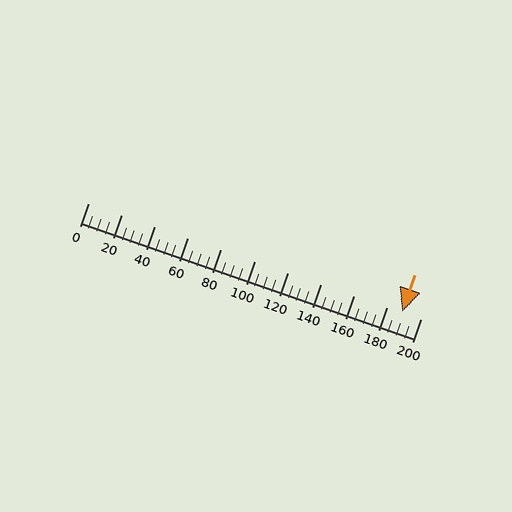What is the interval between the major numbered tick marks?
The major tick marks are spaced 20 units apart.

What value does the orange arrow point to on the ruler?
The orange arrow points to approximately 189.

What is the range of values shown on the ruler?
The ruler shows values from 0 to 200.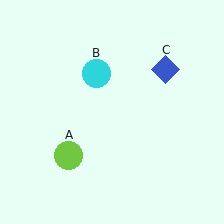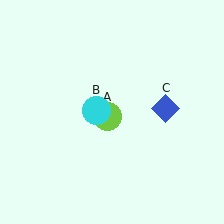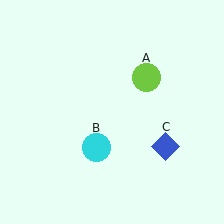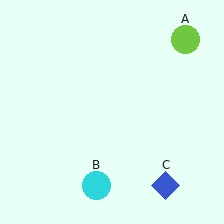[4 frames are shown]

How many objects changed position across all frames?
3 objects changed position: lime circle (object A), cyan circle (object B), blue diamond (object C).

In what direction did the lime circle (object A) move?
The lime circle (object A) moved up and to the right.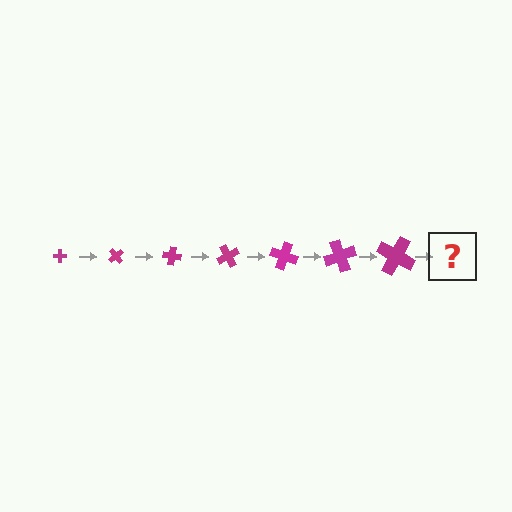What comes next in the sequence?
The next element should be a cross, larger than the previous one and rotated 350 degrees from the start.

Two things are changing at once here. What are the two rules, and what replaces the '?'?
The two rules are that the cross grows larger each step and it rotates 50 degrees each step. The '?' should be a cross, larger than the previous one and rotated 350 degrees from the start.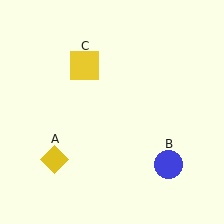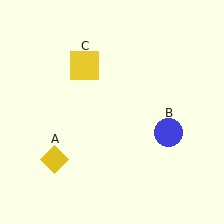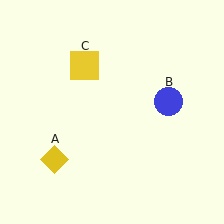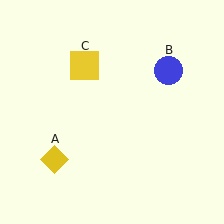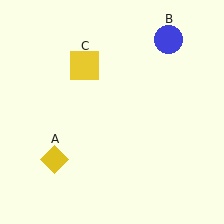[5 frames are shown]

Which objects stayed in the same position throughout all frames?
Yellow diamond (object A) and yellow square (object C) remained stationary.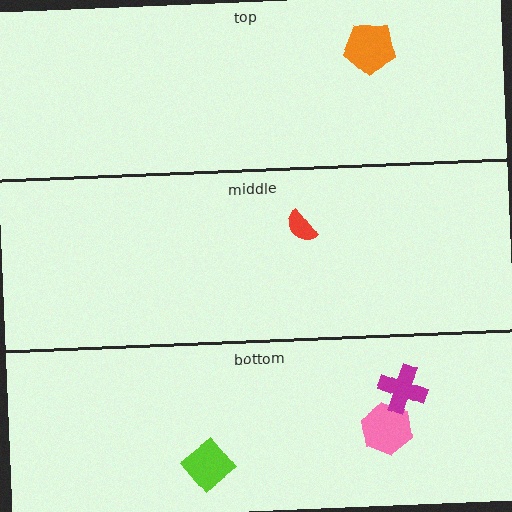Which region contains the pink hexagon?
The bottom region.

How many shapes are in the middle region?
1.